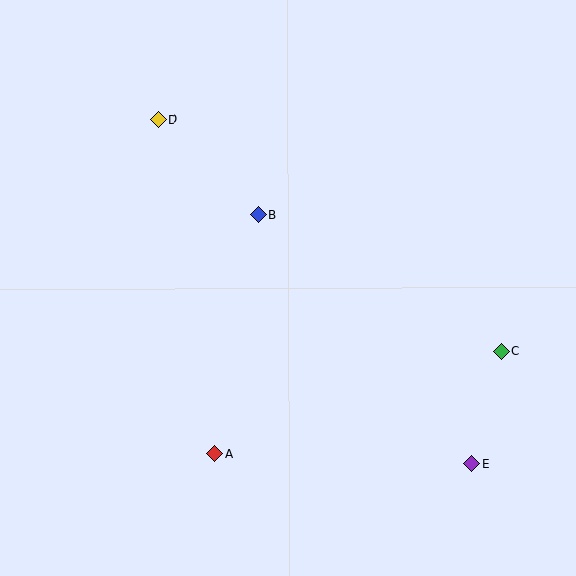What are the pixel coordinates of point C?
Point C is at (501, 351).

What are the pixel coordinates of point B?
Point B is at (258, 215).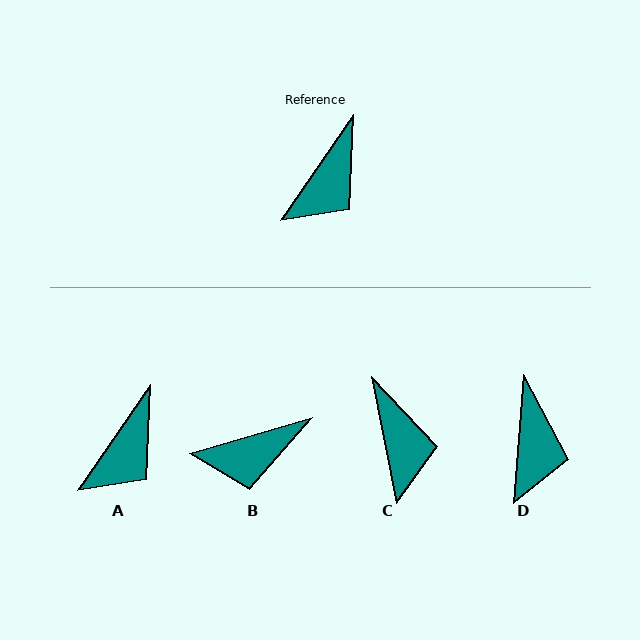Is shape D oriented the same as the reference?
No, it is off by about 30 degrees.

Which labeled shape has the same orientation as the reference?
A.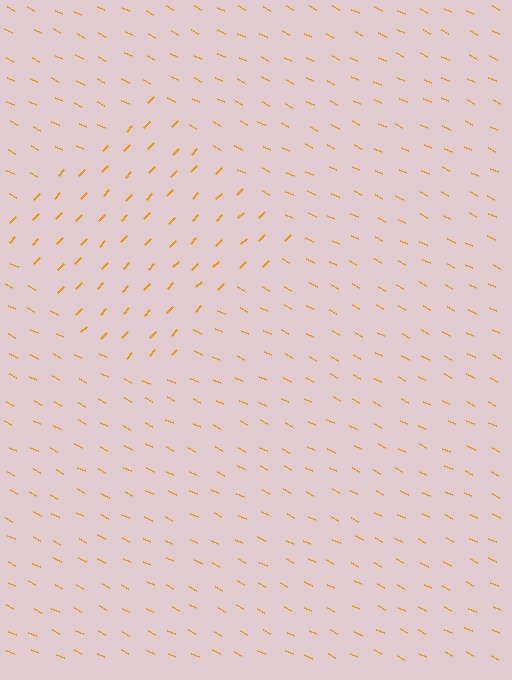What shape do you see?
I see a diamond.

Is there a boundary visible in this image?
Yes, there is a texture boundary formed by a change in line orientation.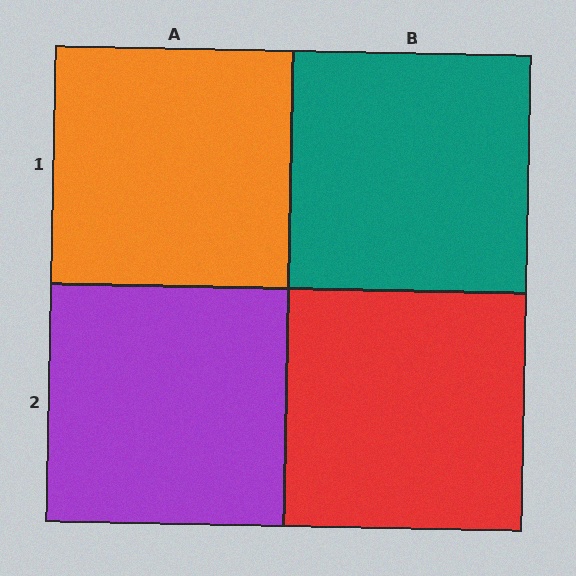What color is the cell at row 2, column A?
Purple.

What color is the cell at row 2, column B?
Red.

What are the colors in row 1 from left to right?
Orange, teal.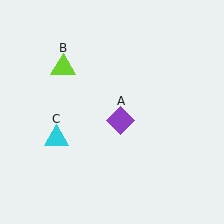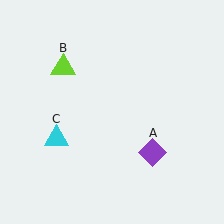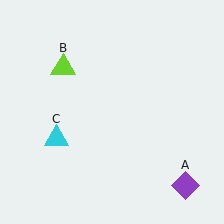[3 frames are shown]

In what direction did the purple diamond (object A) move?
The purple diamond (object A) moved down and to the right.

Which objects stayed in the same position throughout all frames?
Lime triangle (object B) and cyan triangle (object C) remained stationary.